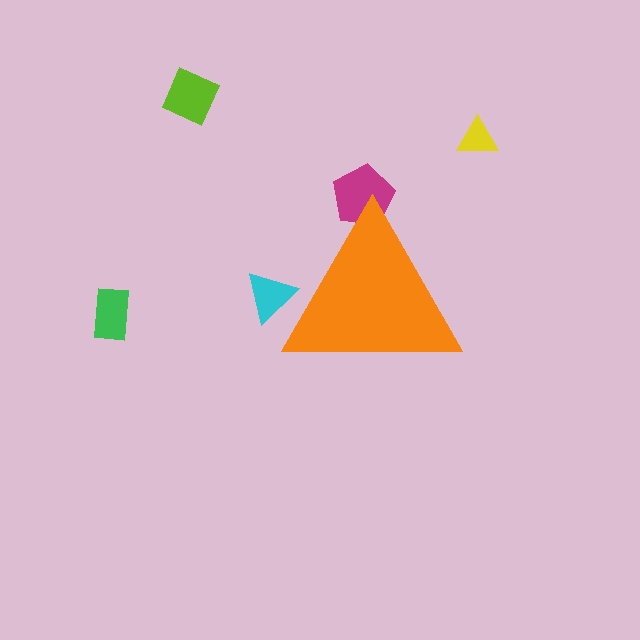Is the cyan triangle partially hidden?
Yes, the cyan triangle is partially hidden behind the orange triangle.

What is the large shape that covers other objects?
An orange triangle.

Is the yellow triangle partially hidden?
No, the yellow triangle is fully visible.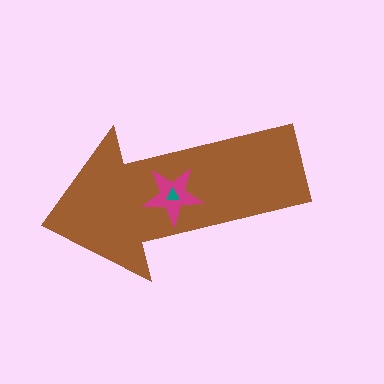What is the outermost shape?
The brown arrow.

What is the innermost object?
The teal triangle.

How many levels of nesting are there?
3.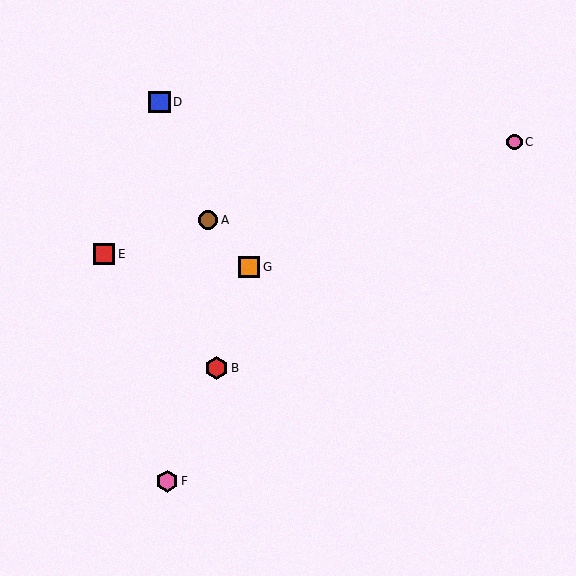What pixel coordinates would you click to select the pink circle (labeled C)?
Click at (515, 142) to select the pink circle C.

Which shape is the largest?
The red hexagon (labeled B) is the largest.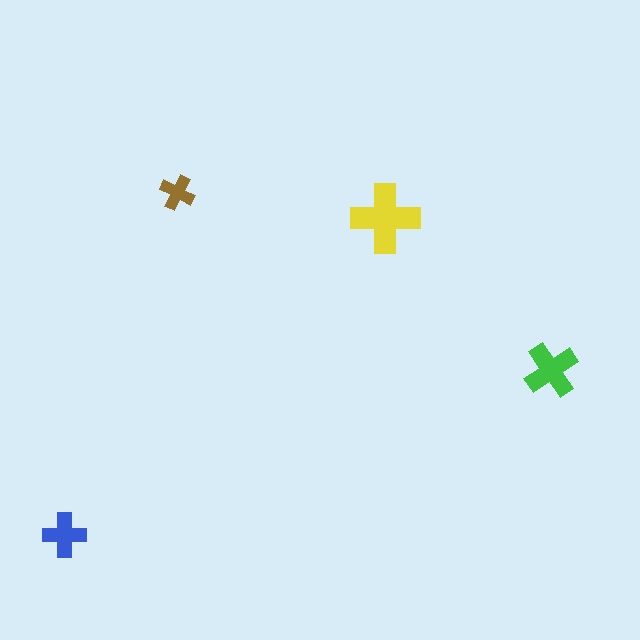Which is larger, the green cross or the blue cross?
The green one.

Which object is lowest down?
The blue cross is bottommost.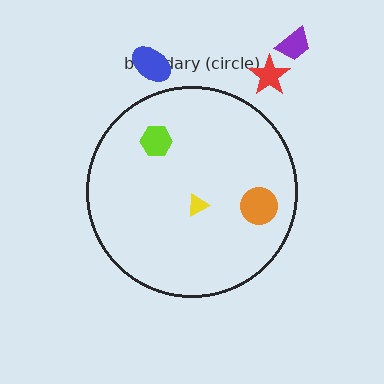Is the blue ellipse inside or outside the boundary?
Outside.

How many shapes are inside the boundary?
3 inside, 3 outside.